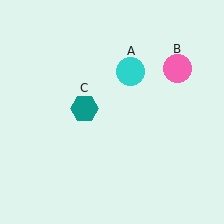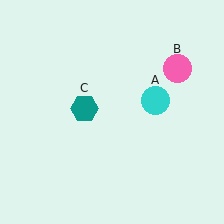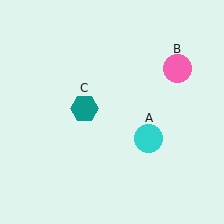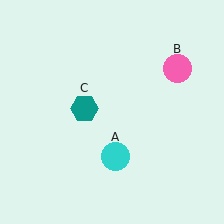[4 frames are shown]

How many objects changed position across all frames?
1 object changed position: cyan circle (object A).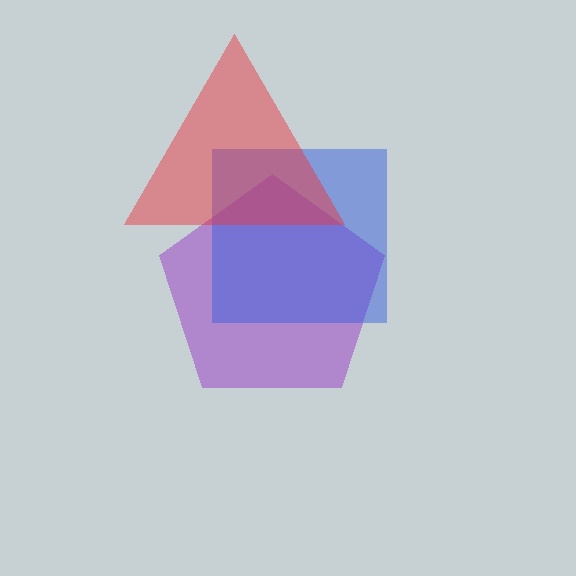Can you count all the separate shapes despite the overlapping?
Yes, there are 3 separate shapes.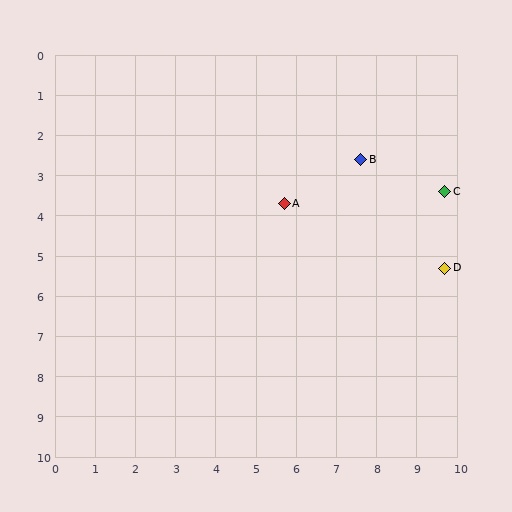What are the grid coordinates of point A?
Point A is at approximately (5.7, 3.7).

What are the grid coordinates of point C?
Point C is at approximately (9.7, 3.4).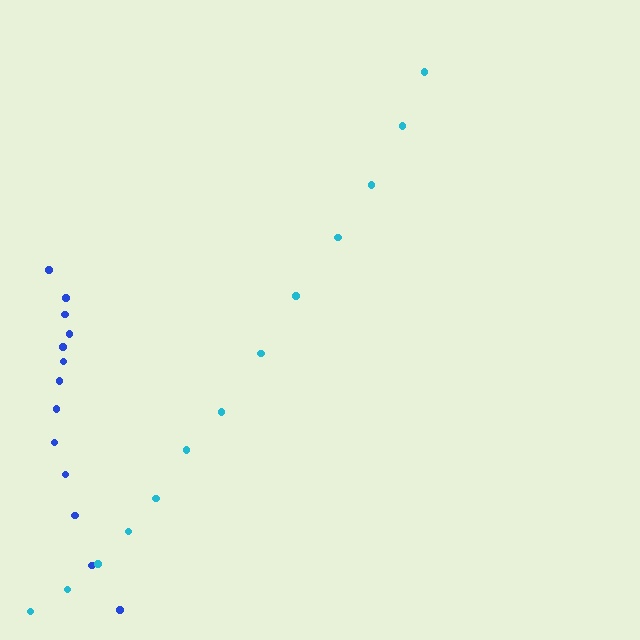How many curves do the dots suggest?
There are 2 distinct paths.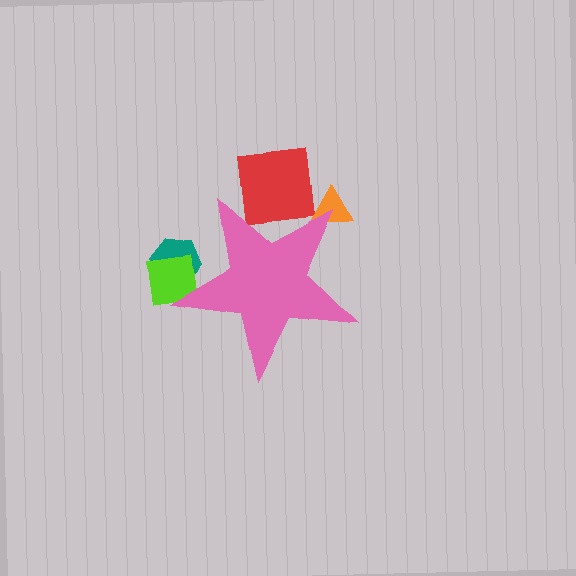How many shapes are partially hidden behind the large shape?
4 shapes are partially hidden.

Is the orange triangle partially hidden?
Yes, the orange triangle is partially hidden behind the pink star.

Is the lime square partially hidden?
Yes, the lime square is partially hidden behind the pink star.